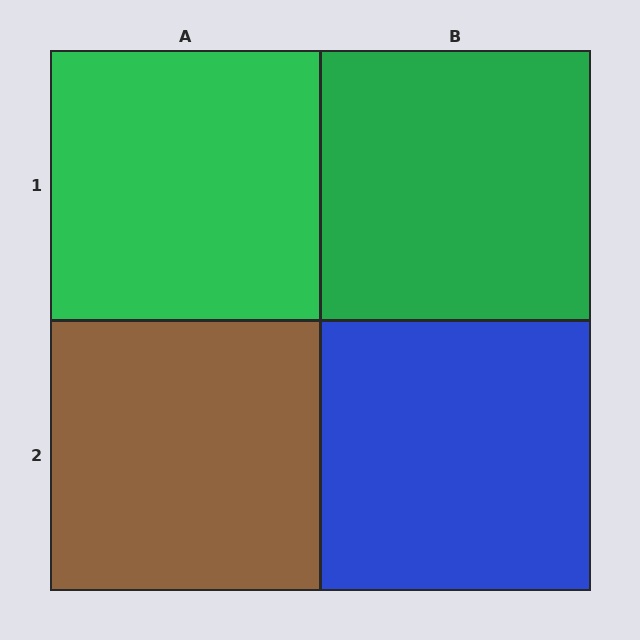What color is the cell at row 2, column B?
Blue.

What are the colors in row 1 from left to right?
Green, green.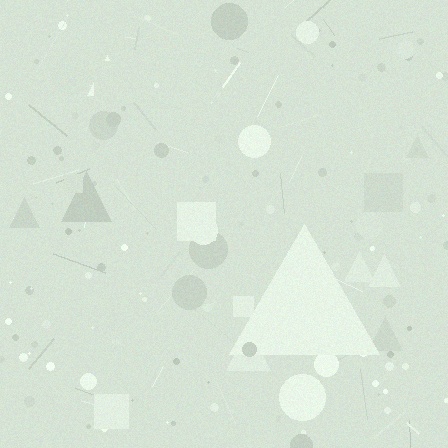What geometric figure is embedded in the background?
A triangle is embedded in the background.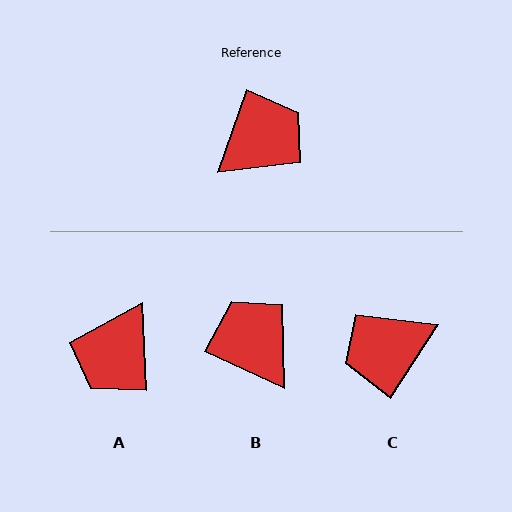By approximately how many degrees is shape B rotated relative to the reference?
Approximately 84 degrees counter-clockwise.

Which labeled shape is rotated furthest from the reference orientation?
C, about 166 degrees away.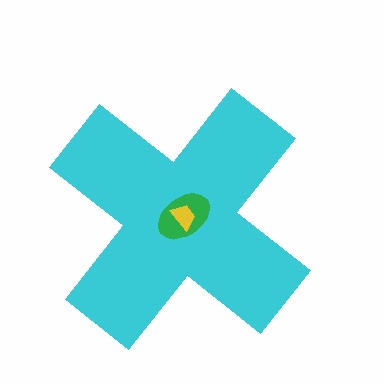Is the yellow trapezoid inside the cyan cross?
Yes.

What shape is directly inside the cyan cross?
The green ellipse.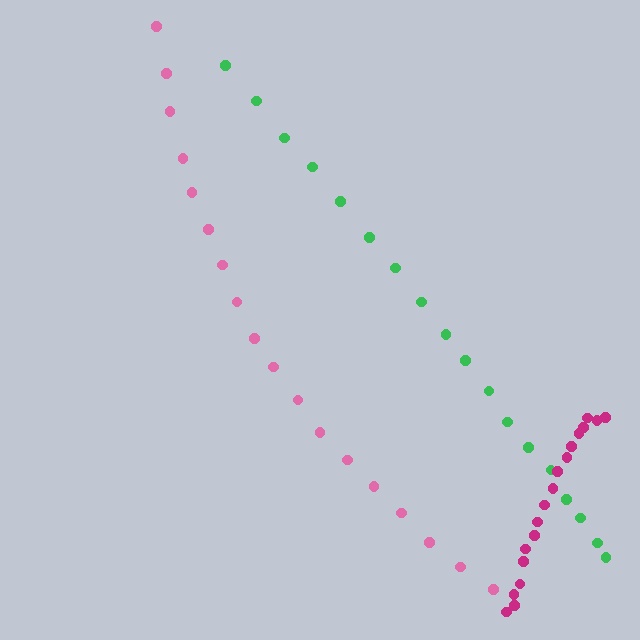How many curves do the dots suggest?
There are 3 distinct paths.